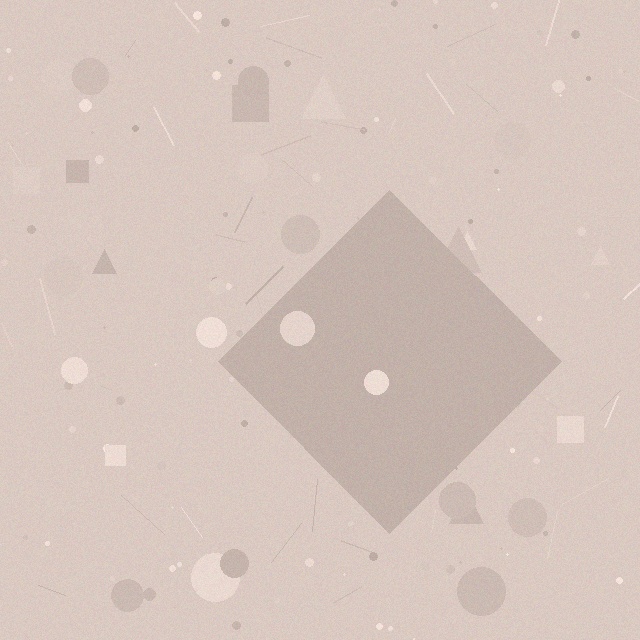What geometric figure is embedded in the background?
A diamond is embedded in the background.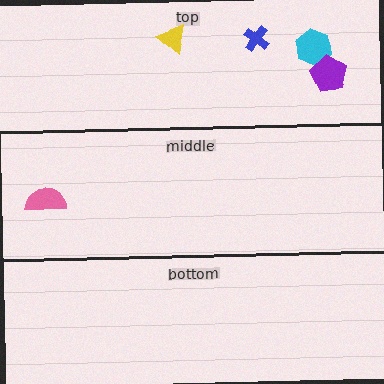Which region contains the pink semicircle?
The middle region.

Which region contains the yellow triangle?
The top region.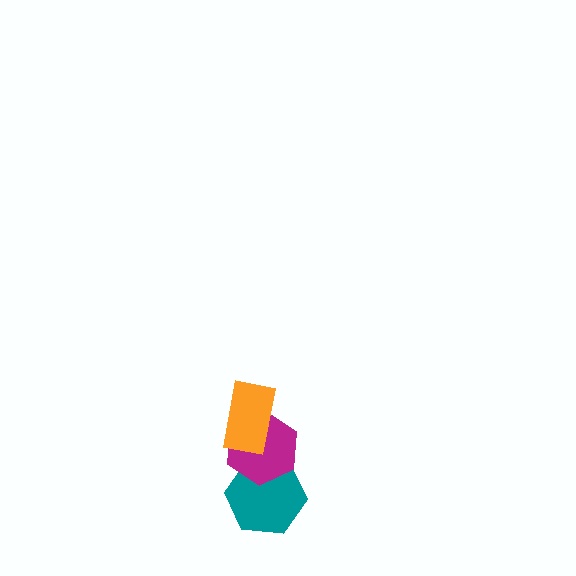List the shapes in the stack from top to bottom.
From top to bottom: the orange rectangle, the magenta hexagon, the teal hexagon.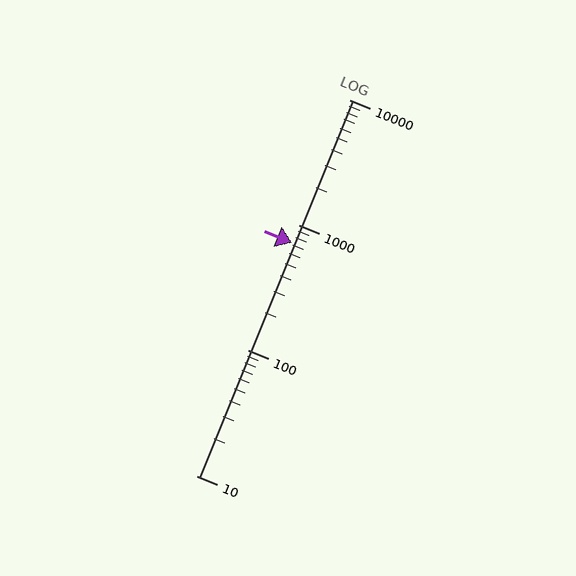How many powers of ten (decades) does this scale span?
The scale spans 3 decades, from 10 to 10000.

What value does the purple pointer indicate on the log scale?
The pointer indicates approximately 720.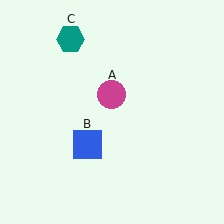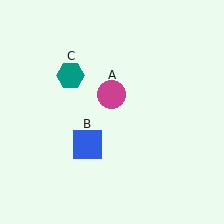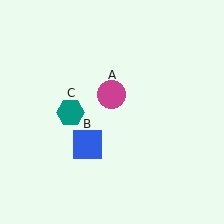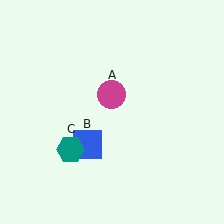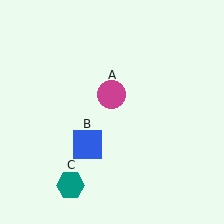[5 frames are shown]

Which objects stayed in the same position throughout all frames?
Magenta circle (object A) and blue square (object B) remained stationary.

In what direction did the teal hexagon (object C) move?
The teal hexagon (object C) moved down.